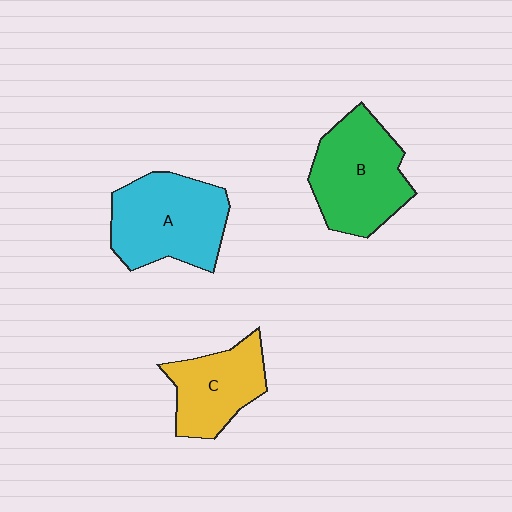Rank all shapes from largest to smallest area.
From largest to smallest: A (cyan), B (green), C (yellow).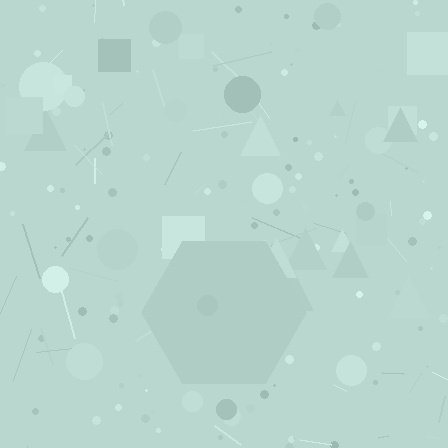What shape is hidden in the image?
A hexagon is hidden in the image.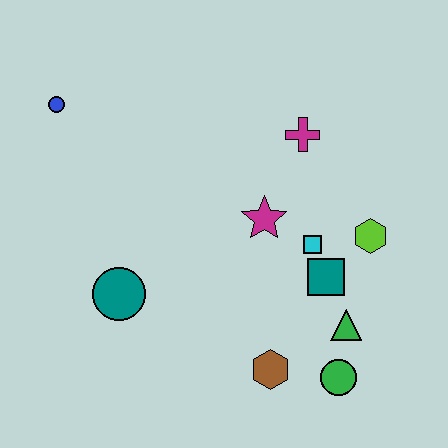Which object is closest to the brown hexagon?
The green circle is closest to the brown hexagon.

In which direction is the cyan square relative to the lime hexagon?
The cyan square is to the left of the lime hexagon.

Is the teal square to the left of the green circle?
Yes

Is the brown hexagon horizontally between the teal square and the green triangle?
No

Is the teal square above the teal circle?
Yes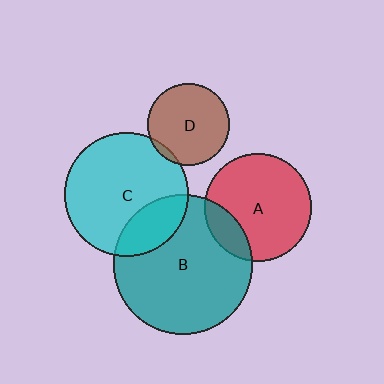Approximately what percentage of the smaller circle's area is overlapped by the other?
Approximately 25%.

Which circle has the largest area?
Circle B (teal).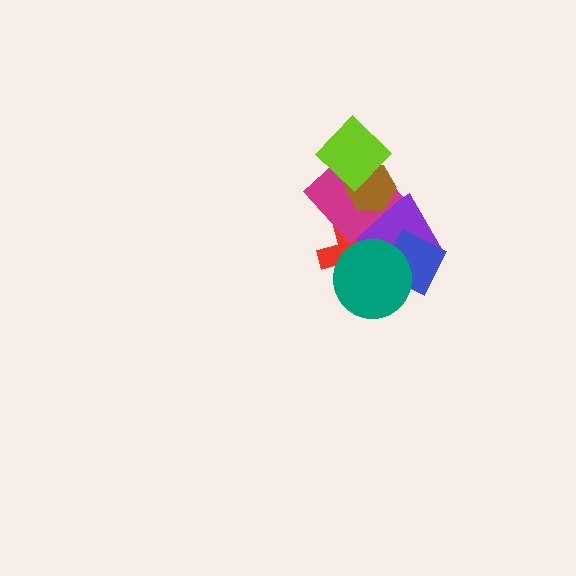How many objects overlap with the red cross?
3 objects overlap with the red cross.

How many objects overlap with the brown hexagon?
3 objects overlap with the brown hexagon.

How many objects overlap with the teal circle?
3 objects overlap with the teal circle.